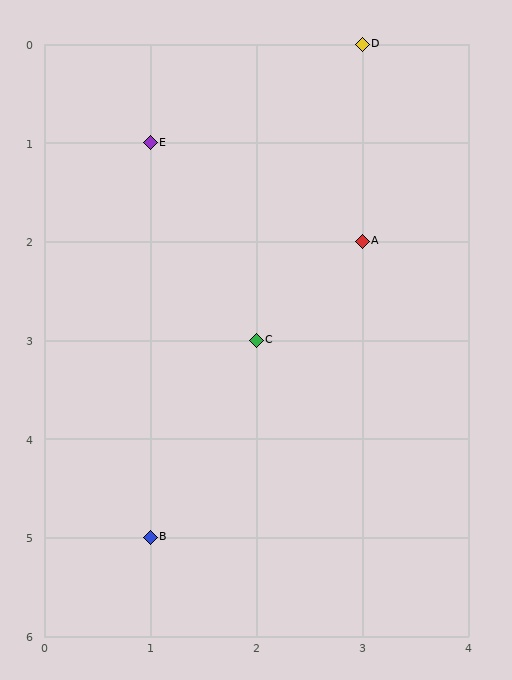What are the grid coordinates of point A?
Point A is at grid coordinates (3, 2).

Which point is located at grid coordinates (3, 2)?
Point A is at (3, 2).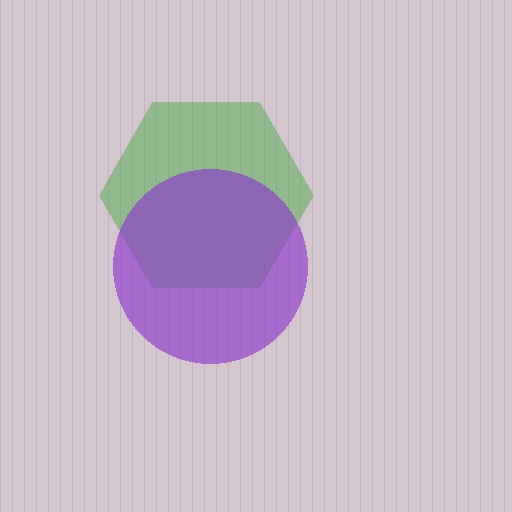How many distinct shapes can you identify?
There are 2 distinct shapes: a green hexagon, a purple circle.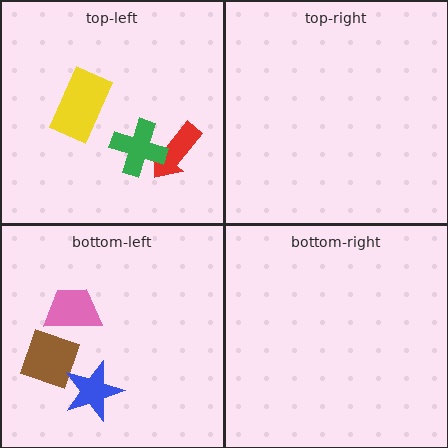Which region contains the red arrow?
The top-left region.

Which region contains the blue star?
The bottom-left region.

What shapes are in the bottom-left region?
The brown diamond, the blue star, the pink trapezoid.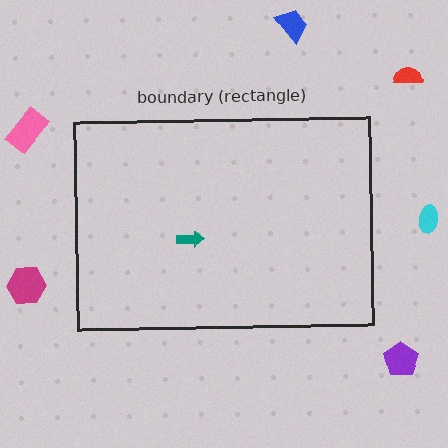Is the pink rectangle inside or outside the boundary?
Outside.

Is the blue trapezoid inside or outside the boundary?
Outside.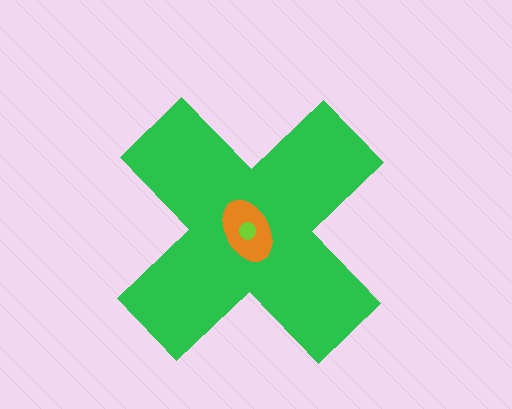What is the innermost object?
The lime circle.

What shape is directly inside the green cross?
The orange ellipse.